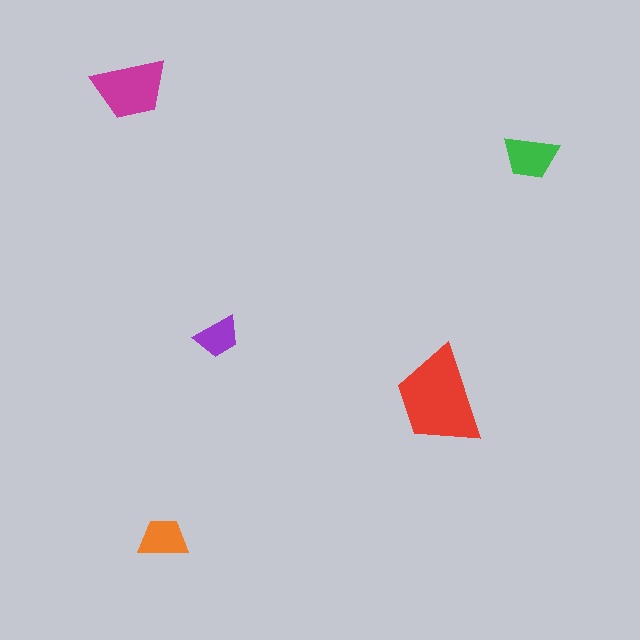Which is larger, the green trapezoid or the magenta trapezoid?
The magenta one.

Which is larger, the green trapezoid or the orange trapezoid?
The green one.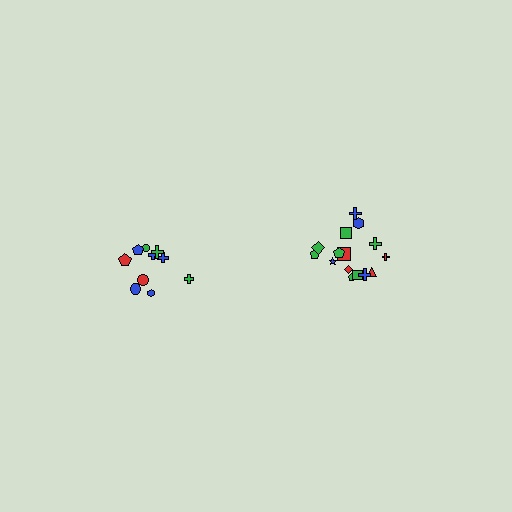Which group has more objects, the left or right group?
The right group.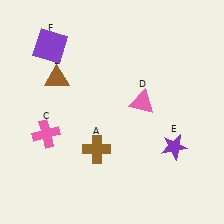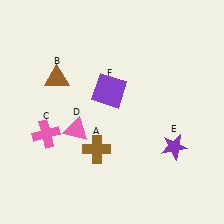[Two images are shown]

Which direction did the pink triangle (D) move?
The pink triangle (D) moved left.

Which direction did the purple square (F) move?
The purple square (F) moved right.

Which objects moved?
The objects that moved are: the pink triangle (D), the purple square (F).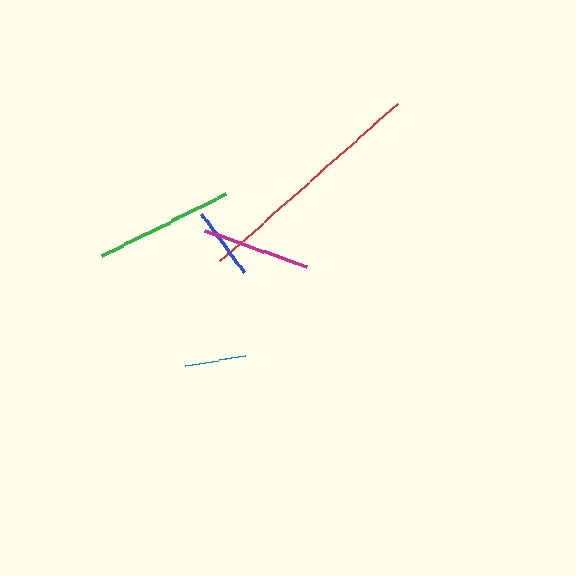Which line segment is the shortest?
The teal line is the shortest at approximately 62 pixels.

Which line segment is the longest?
The red line is the longest at approximately 237 pixels.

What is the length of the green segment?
The green segment is approximately 139 pixels long.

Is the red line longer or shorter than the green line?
The red line is longer than the green line.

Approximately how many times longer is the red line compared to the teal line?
The red line is approximately 3.8 times the length of the teal line.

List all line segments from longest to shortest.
From longest to shortest: red, green, magenta, blue, teal.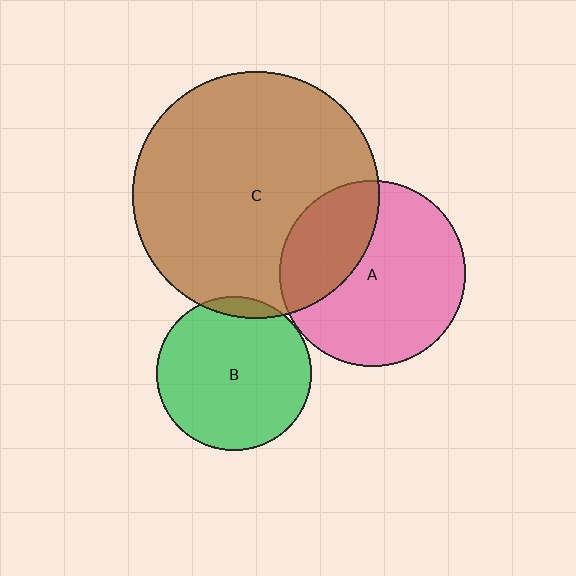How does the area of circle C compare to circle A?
Approximately 1.8 times.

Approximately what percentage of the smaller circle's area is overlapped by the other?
Approximately 30%.